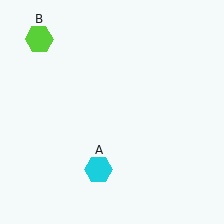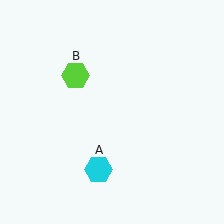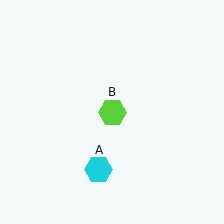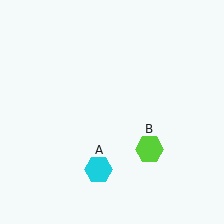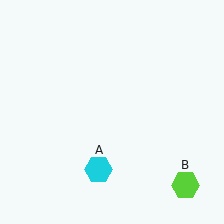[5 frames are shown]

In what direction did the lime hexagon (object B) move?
The lime hexagon (object B) moved down and to the right.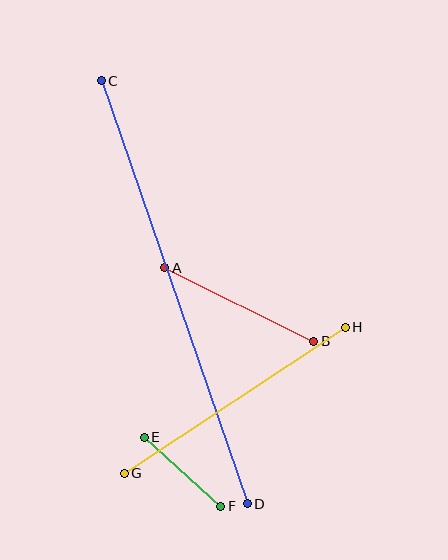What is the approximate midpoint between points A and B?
The midpoint is at approximately (239, 304) pixels.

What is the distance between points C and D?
The distance is approximately 448 pixels.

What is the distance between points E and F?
The distance is approximately 103 pixels.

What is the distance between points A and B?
The distance is approximately 167 pixels.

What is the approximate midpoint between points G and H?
The midpoint is at approximately (235, 400) pixels.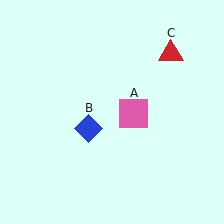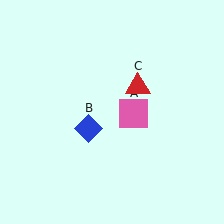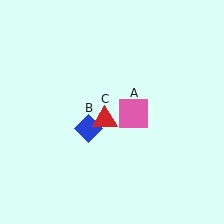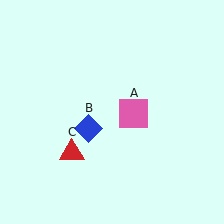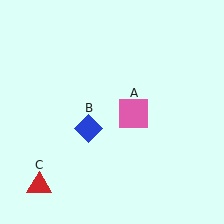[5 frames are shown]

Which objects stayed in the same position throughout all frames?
Pink square (object A) and blue diamond (object B) remained stationary.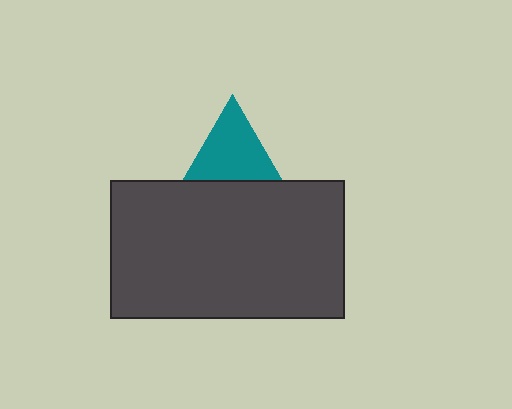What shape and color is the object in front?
The object in front is a dark gray rectangle.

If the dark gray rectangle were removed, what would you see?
You would see the complete teal triangle.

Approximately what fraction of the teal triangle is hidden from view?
Roughly 39% of the teal triangle is hidden behind the dark gray rectangle.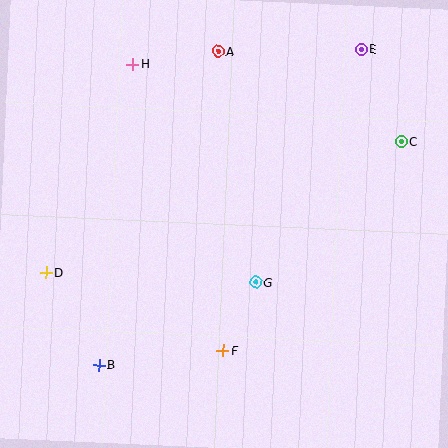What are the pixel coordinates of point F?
Point F is at (223, 350).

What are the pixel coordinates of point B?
Point B is at (99, 365).